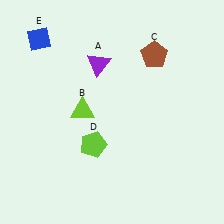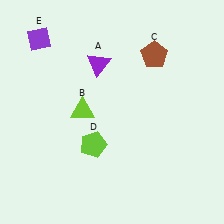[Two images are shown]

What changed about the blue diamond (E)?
In Image 1, E is blue. In Image 2, it changed to purple.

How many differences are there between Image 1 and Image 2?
There is 1 difference between the two images.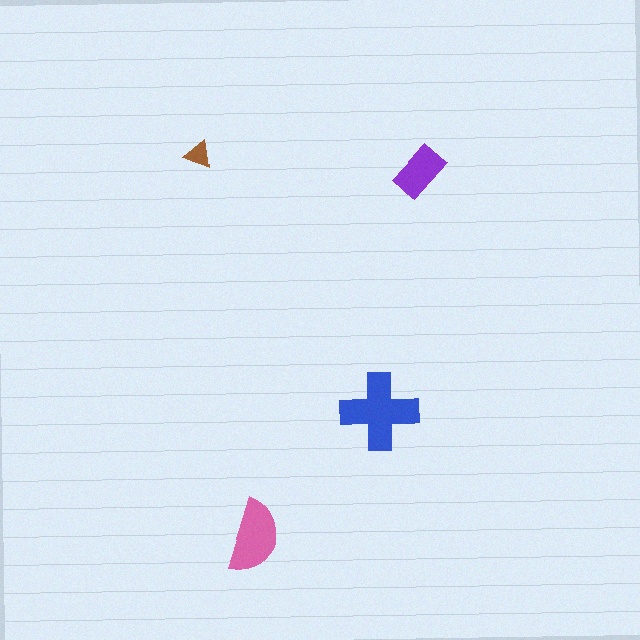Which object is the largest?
The blue cross.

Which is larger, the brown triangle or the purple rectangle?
The purple rectangle.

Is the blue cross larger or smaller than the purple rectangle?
Larger.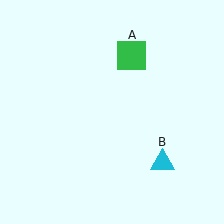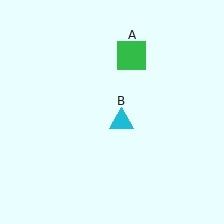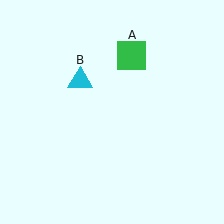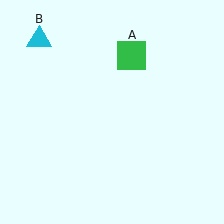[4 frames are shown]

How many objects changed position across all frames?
1 object changed position: cyan triangle (object B).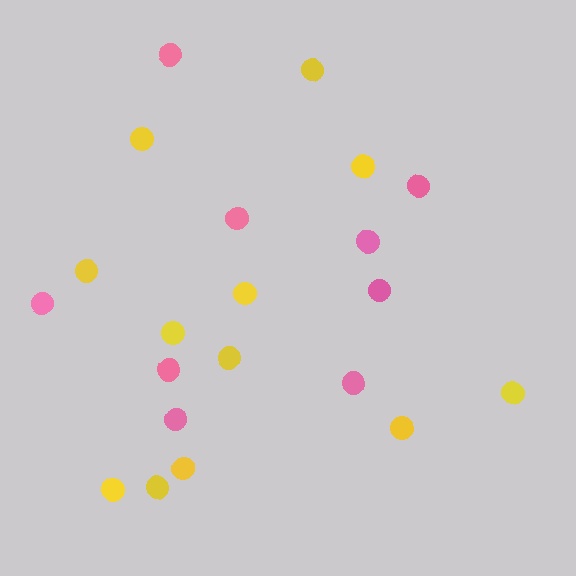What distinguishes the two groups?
There are 2 groups: one group of yellow circles (12) and one group of pink circles (9).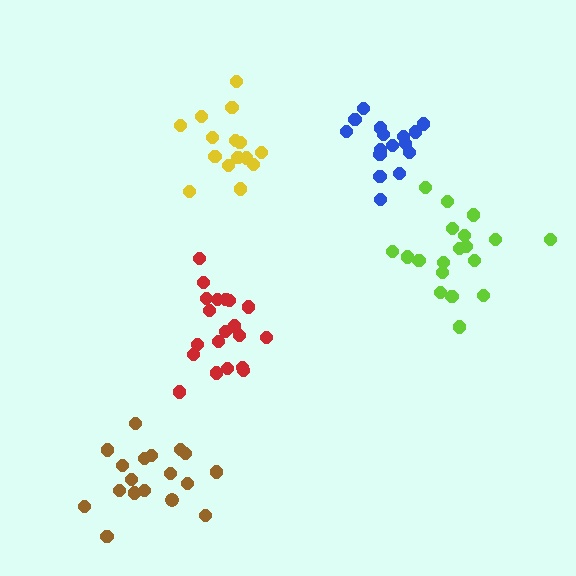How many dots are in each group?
Group 1: 20 dots, Group 2: 19 dots, Group 3: 18 dots, Group 4: 15 dots, Group 5: 16 dots (88 total).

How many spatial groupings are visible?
There are 5 spatial groupings.